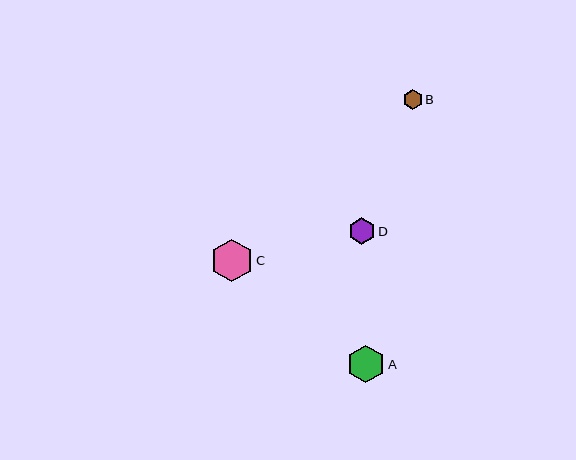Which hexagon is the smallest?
Hexagon B is the smallest with a size of approximately 20 pixels.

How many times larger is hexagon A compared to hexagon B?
Hexagon A is approximately 1.9 times the size of hexagon B.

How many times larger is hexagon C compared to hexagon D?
Hexagon C is approximately 1.6 times the size of hexagon D.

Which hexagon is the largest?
Hexagon C is the largest with a size of approximately 43 pixels.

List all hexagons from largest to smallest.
From largest to smallest: C, A, D, B.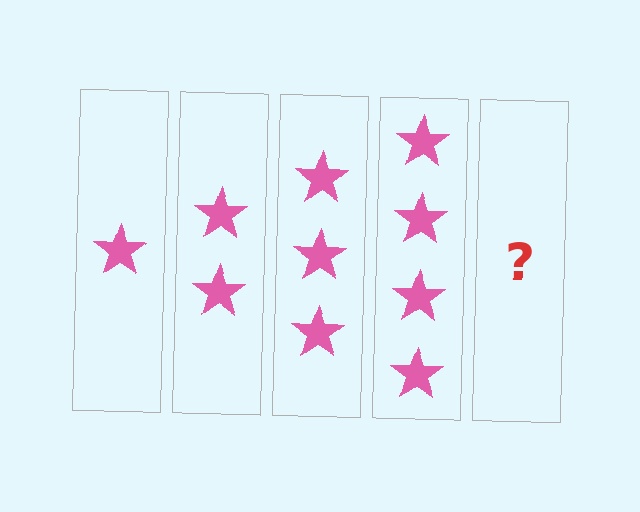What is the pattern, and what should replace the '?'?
The pattern is that each step adds one more star. The '?' should be 5 stars.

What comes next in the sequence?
The next element should be 5 stars.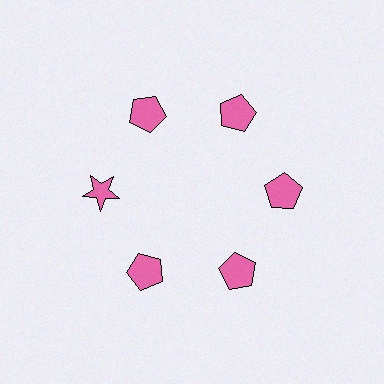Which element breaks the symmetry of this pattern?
The pink star at roughly the 9 o'clock position breaks the symmetry. All other shapes are pink pentagons.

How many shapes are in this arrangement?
There are 6 shapes arranged in a ring pattern.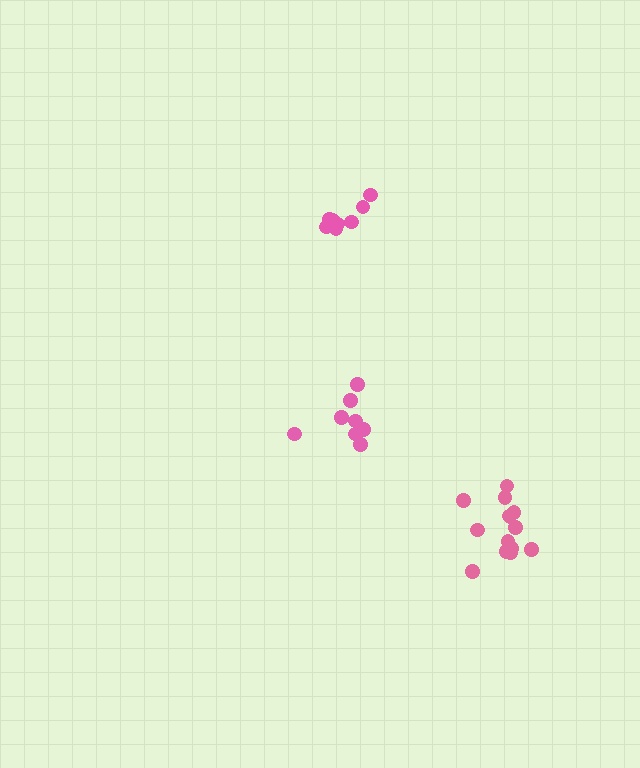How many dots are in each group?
Group 1: 8 dots, Group 2: 8 dots, Group 3: 14 dots (30 total).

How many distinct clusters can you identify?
There are 3 distinct clusters.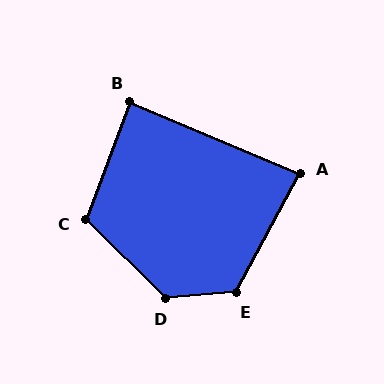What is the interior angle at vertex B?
Approximately 87 degrees (approximately right).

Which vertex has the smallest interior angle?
A, at approximately 85 degrees.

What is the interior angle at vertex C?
Approximately 114 degrees (obtuse).